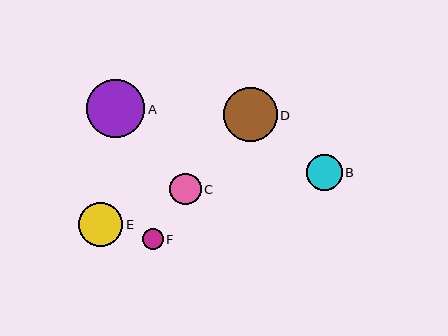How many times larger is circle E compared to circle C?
Circle E is approximately 1.4 times the size of circle C.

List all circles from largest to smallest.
From largest to smallest: A, D, E, B, C, F.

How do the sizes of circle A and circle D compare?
Circle A and circle D are approximately the same size.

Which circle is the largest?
Circle A is the largest with a size of approximately 58 pixels.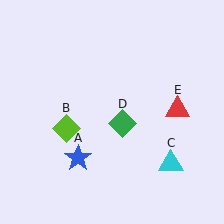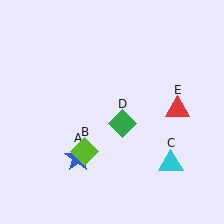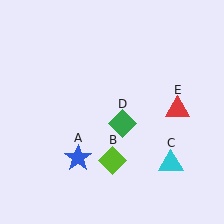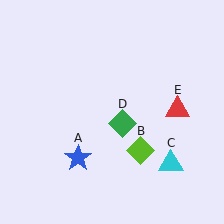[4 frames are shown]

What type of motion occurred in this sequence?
The lime diamond (object B) rotated counterclockwise around the center of the scene.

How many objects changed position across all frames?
1 object changed position: lime diamond (object B).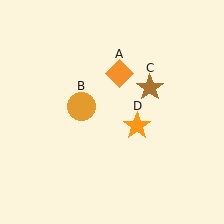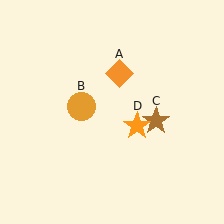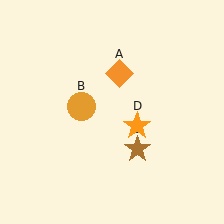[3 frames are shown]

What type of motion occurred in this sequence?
The brown star (object C) rotated clockwise around the center of the scene.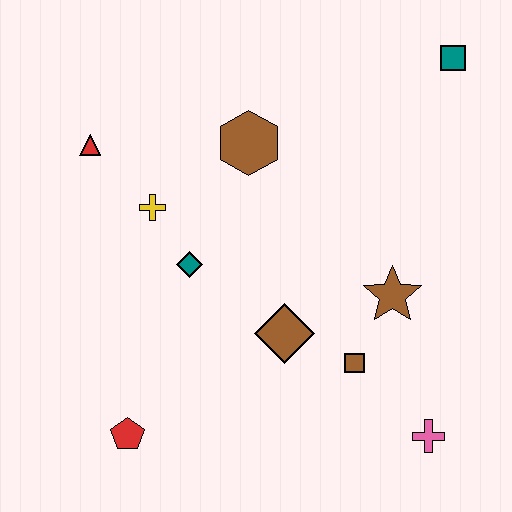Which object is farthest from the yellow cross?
The pink cross is farthest from the yellow cross.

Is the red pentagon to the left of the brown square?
Yes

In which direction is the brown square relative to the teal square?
The brown square is below the teal square.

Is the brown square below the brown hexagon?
Yes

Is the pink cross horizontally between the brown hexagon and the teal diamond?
No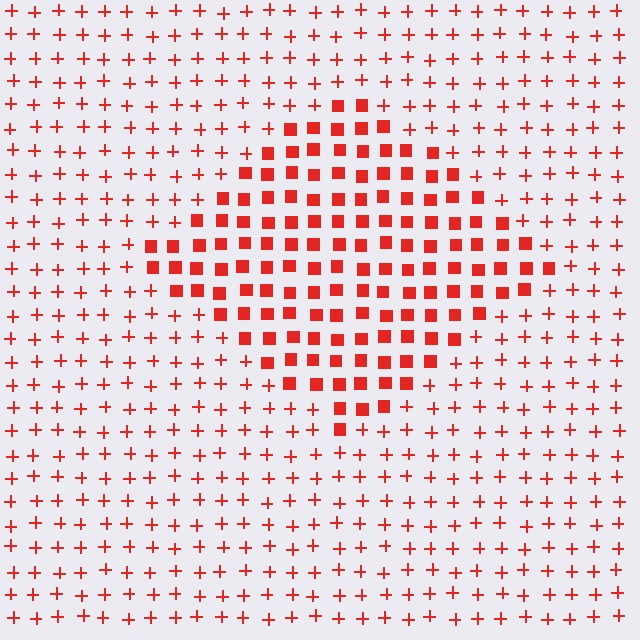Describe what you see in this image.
The image is filled with small red elements arranged in a uniform grid. A diamond-shaped region contains squares, while the surrounding area contains plus signs. The boundary is defined purely by the change in element shape.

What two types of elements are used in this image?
The image uses squares inside the diamond region and plus signs outside it.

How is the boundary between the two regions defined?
The boundary is defined by a change in element shape: squares inside vs. plus signs outside. All elements share the same color and spacing.